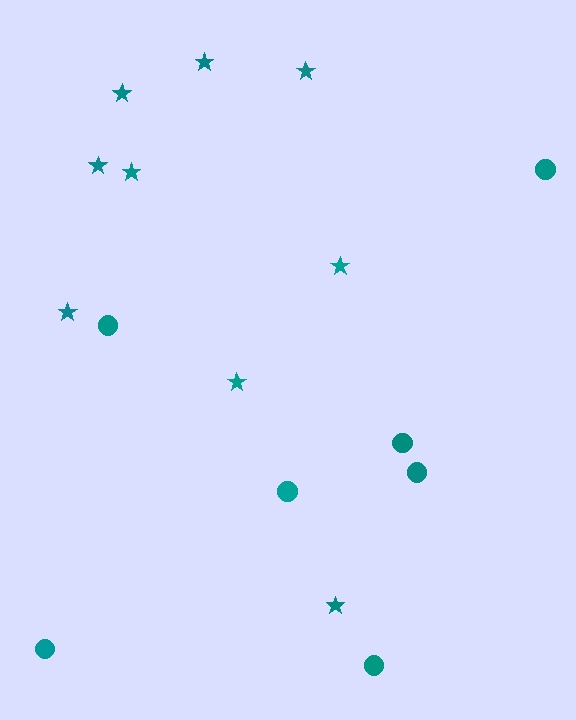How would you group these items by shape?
There are 2 groups: one group of circles (7) and one group of stars (9).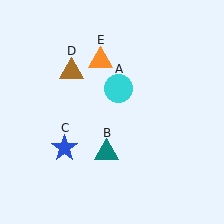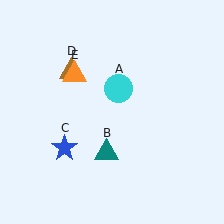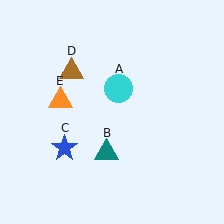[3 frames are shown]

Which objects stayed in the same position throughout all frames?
Cyan circle (object A) and teal triangle (object B) and blue star (object C) and brown triangle (object D) remained stationary.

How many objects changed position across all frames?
1 object changed position: orange triangle (object E).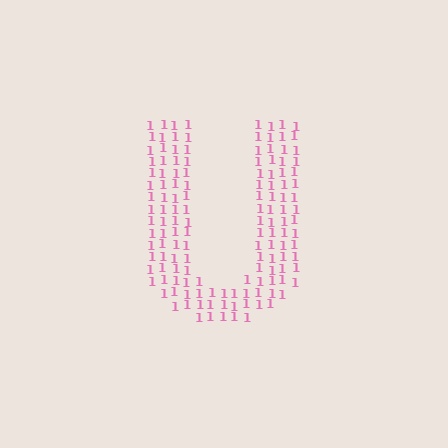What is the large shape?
The large shape is the letter U.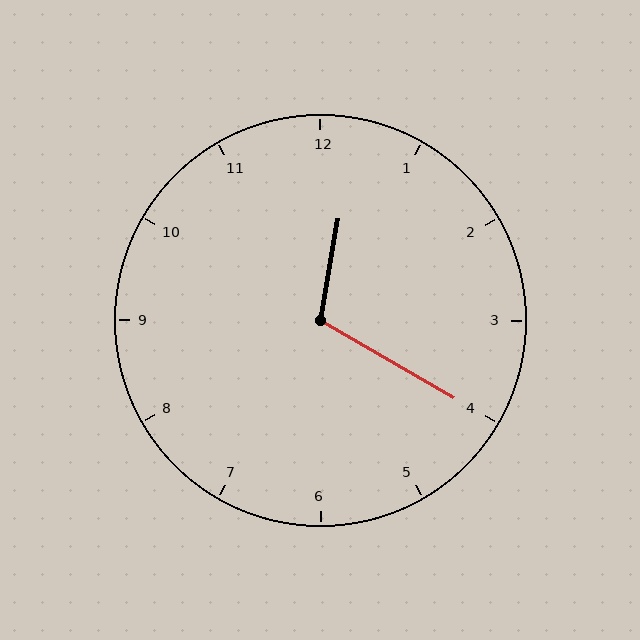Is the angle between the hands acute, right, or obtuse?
It is obtuse.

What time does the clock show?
12:20.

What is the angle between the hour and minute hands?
Approximately 110 degrees.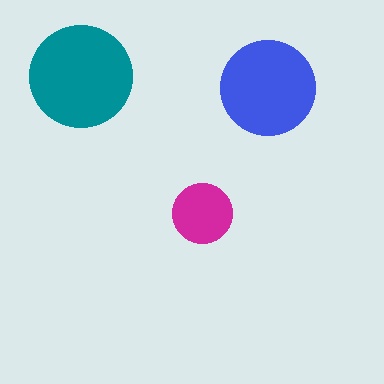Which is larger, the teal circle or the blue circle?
The teal one.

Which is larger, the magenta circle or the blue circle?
The blue one.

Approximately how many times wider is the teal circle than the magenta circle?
About 1.5 times wider.